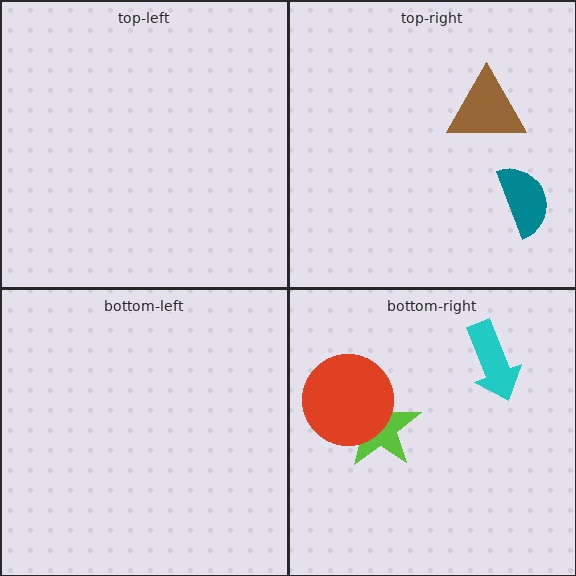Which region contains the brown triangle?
The top-right region.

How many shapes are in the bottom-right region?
3.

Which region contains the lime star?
The bottom-right region.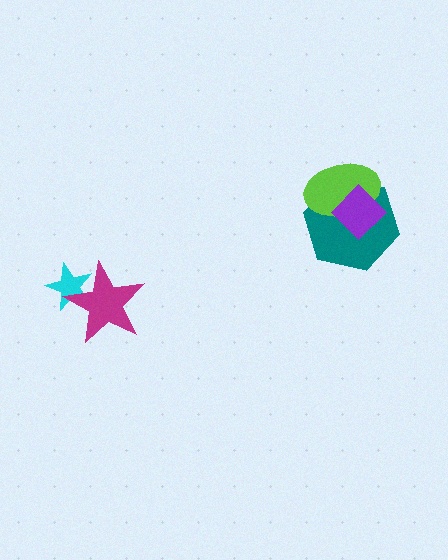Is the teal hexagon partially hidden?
Yes, it is partially covered by another shape.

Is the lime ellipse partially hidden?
Yes, it is partially covered by another shape.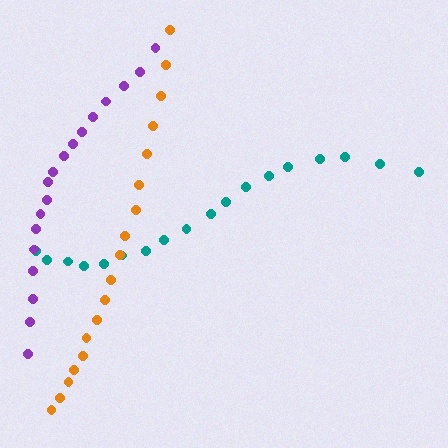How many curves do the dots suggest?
There are 3 distinct paths.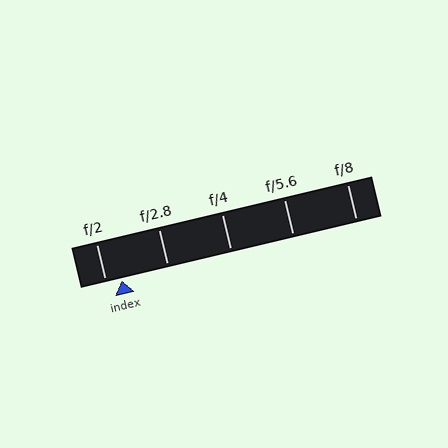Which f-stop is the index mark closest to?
The index mark is closest to f/2.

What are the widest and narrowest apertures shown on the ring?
The widest aperture shown is f/2 and the narrowest is f/8.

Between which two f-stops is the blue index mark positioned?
The index mark is between f/2 and f/2.8.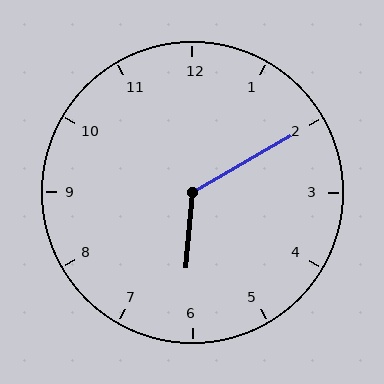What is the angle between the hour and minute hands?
Approximately 125 degrees.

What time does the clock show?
6:10.